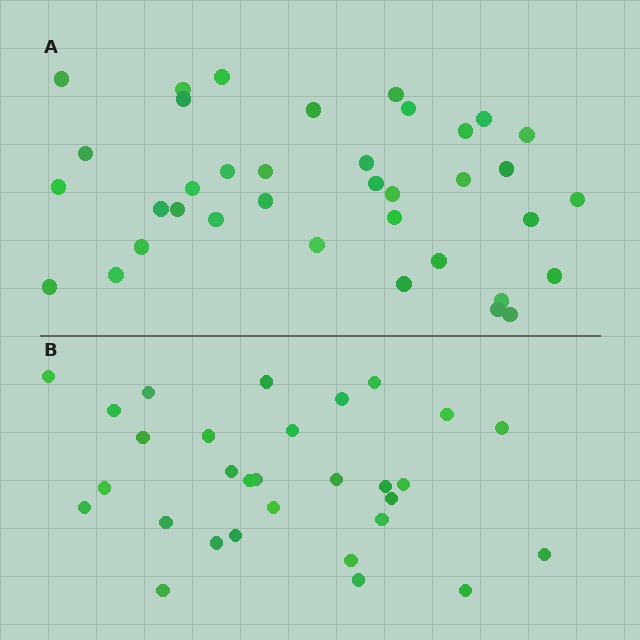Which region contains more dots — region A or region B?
Region A (the top region) has more dots.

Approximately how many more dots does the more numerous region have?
Region A has roughly 8 or so more dots than region B.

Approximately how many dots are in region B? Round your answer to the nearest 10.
About 30 dots.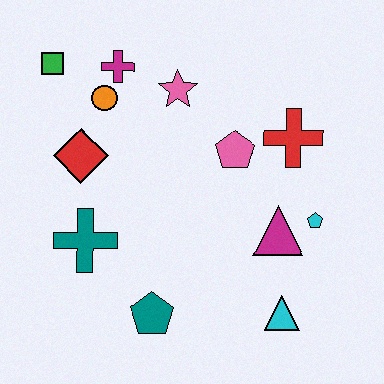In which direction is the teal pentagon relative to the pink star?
The teal pentagon is below the pink star.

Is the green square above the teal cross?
Yes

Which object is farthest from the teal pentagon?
The green square is farthest from the teal pentagon.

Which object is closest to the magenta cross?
The orange circle is closest to the magenta cross.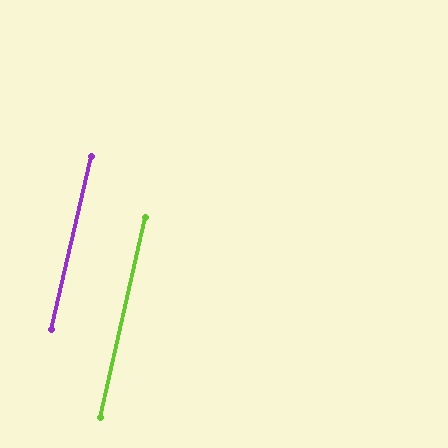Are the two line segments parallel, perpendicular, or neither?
Parallel — their directions differ by only 0.3°.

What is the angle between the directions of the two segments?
Approximately 0 degrees.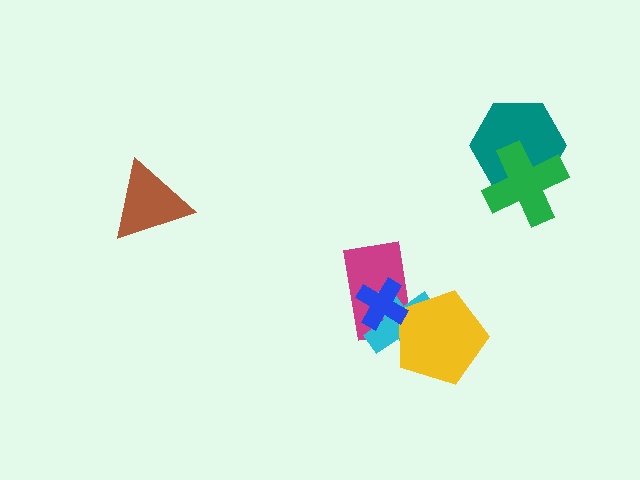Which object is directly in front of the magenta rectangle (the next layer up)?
The cyan cross is directly in front of the magenta rectangle.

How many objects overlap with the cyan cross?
3 objects overlap with the cyan cross.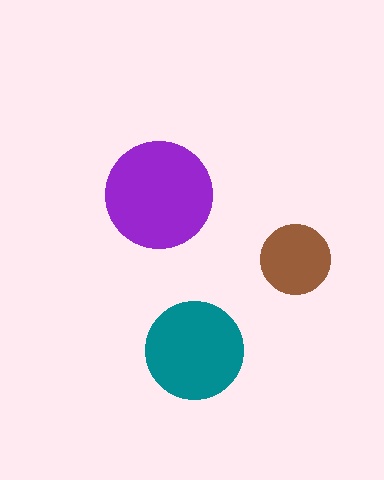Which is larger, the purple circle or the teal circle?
The purple one.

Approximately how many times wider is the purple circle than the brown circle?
About 1.5 times wider.